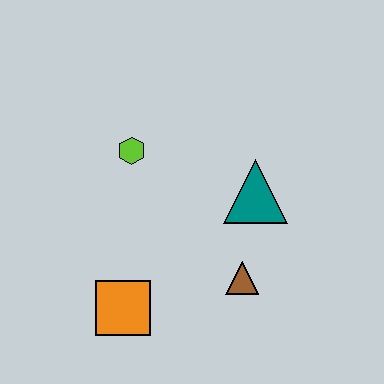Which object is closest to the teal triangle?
The brown triangle is closest to the teal triangle.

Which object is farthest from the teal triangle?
The orange square is farthest from the teal triangle.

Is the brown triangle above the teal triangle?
No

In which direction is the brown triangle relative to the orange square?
The brown triangle is to the right of the orange square.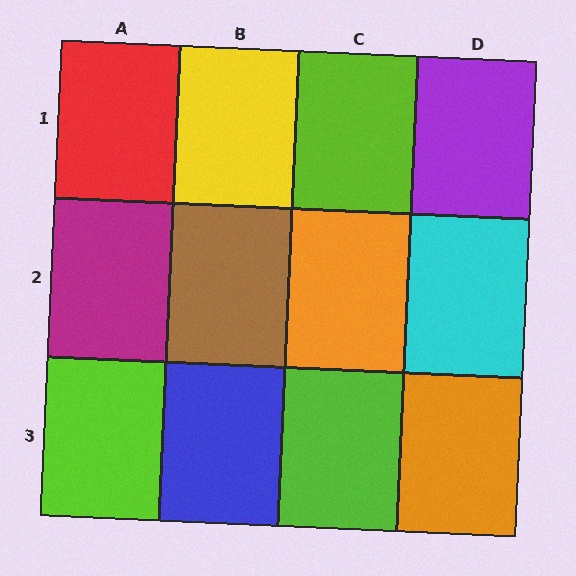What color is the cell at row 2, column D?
Cyan.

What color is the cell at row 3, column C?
Lime.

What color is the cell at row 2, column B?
Brown.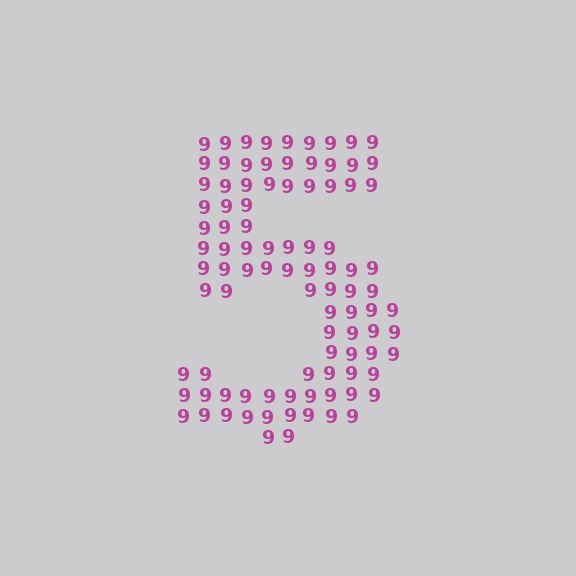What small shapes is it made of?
It is made of small digit 9's.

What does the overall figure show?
The overall figure shows the digit 5.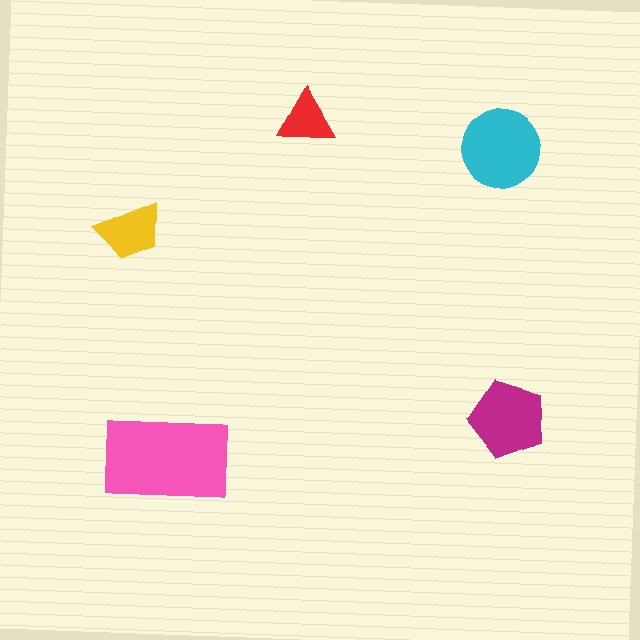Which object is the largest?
The pink rectangle.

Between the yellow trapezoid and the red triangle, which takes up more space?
The yellow trapezoid.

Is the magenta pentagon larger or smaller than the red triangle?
Larger.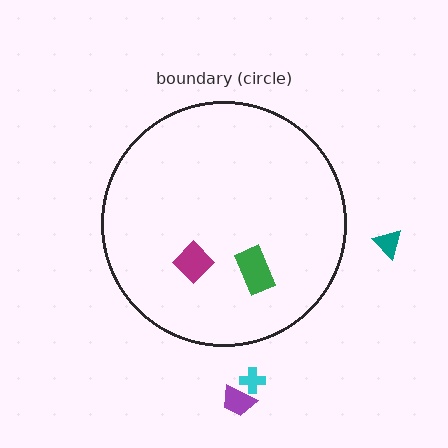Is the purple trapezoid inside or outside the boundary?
Outside.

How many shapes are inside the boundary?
2 inside, 3 outside.